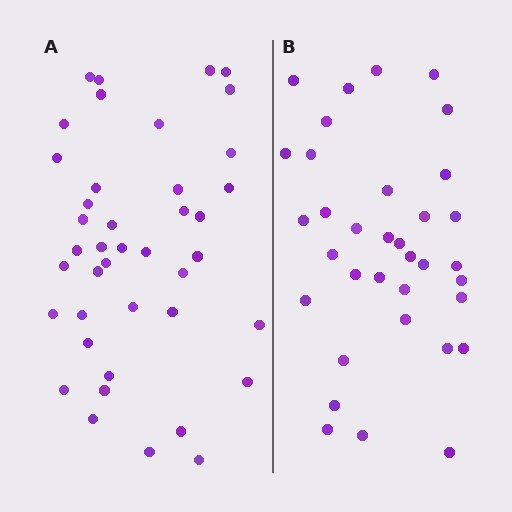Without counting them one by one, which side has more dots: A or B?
Region A (the left region) has more dots.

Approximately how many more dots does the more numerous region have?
Region A has about 6 more dots than region B.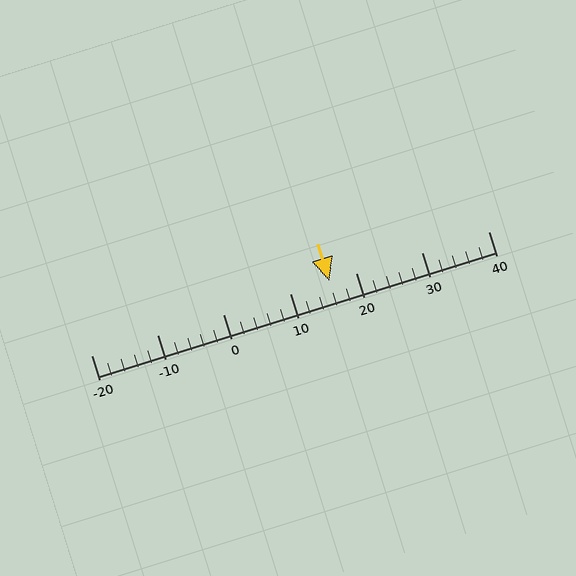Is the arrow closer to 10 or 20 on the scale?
The arrow is closer to 20.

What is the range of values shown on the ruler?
The ruler shows values from -20 to 40.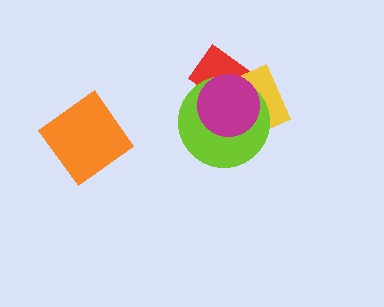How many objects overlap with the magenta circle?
3 objects overlap with the magenta circle.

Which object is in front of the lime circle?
The magenta circle is in front of the lime circle.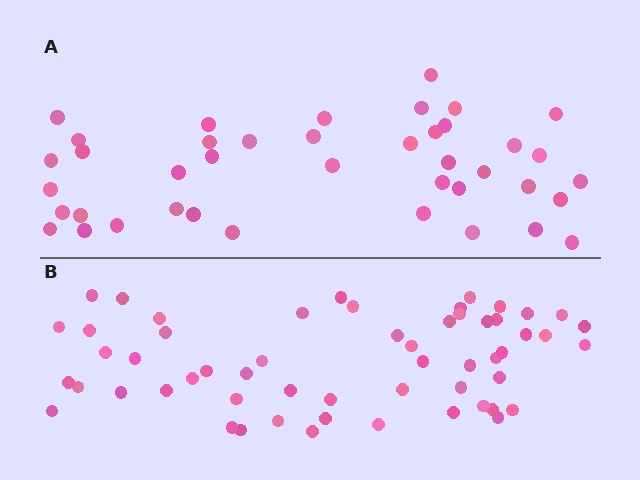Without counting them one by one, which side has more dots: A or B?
Region B (the bottom region) has more dots.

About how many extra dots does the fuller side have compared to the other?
Region B has approximately 15 more dots than region A.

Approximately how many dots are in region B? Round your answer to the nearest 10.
About 60 dots. (The exact count is 56, which rounds to 60.)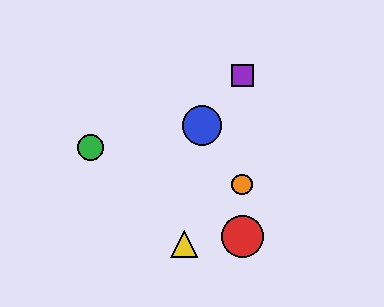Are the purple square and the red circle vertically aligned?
Yes, both are at x≈242.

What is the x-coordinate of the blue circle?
The blue circle is at x≈202.